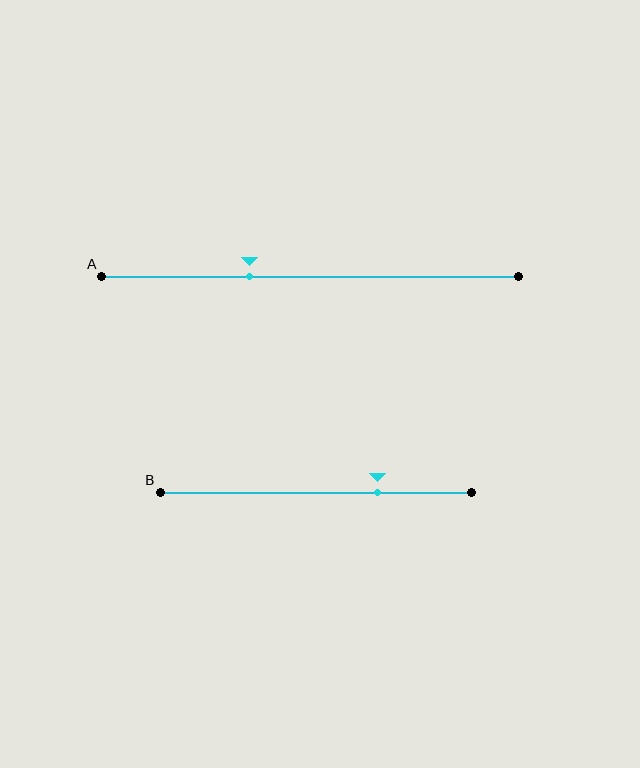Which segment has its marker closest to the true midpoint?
Segment A has its marker closest to the true midpoint.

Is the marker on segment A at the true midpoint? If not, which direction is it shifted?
No, the marker on segment A is shifted to the left by about 14% of the segment length.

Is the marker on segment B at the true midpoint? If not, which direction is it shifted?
No, the marker on segment B is shifted to the right by about 20% of the segment length.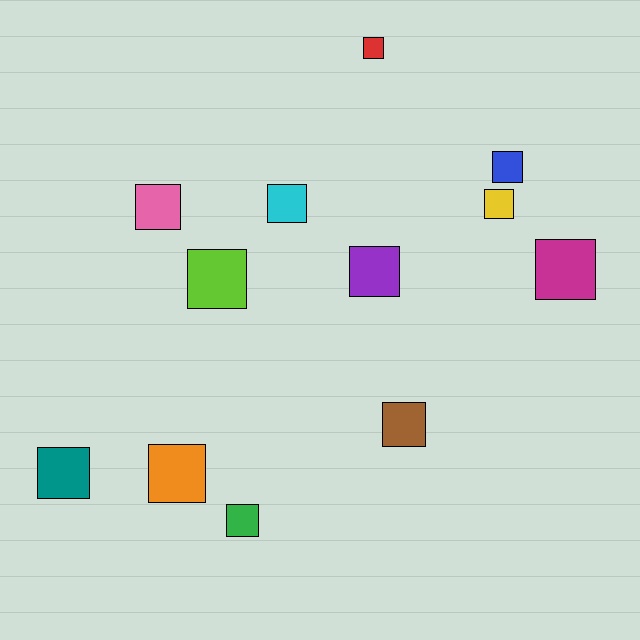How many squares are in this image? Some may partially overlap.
There are 12 squares.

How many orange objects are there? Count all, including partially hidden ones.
There is 1 orange object.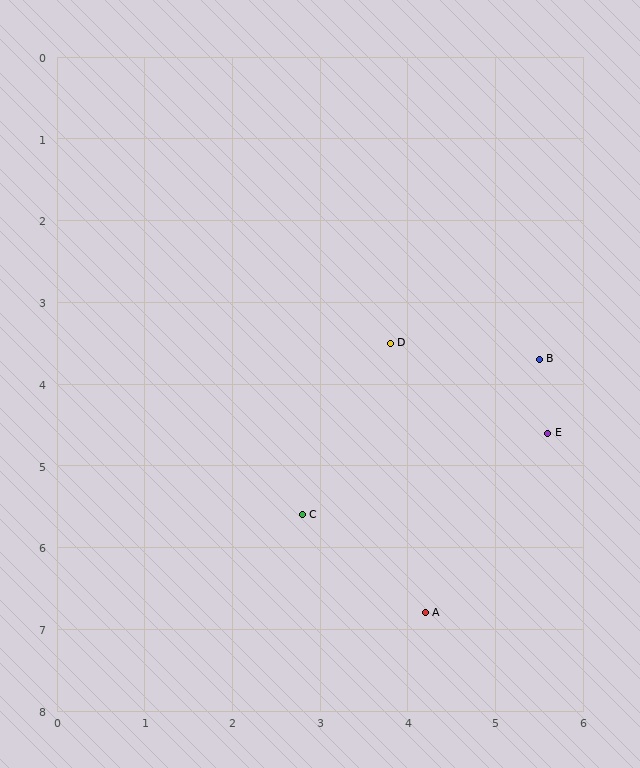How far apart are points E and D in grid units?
Points E and D are about 2.1 grid units apart.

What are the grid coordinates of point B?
Point B is at approximately (5.5, 3.7).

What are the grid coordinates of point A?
Point A is at approximately (4.2, 6.8).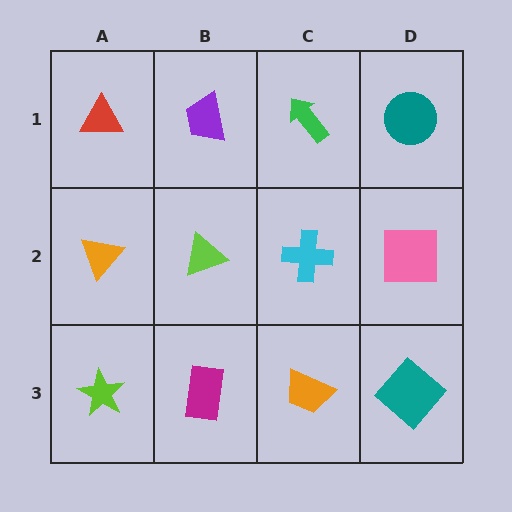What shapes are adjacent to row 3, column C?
A cyan cross (row 2, column C), a magenta rectangle (row 3, column B), a teal diamond (row 3, column D).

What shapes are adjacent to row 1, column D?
A pink square (row 2, column D), a green arrow (row 1, column C).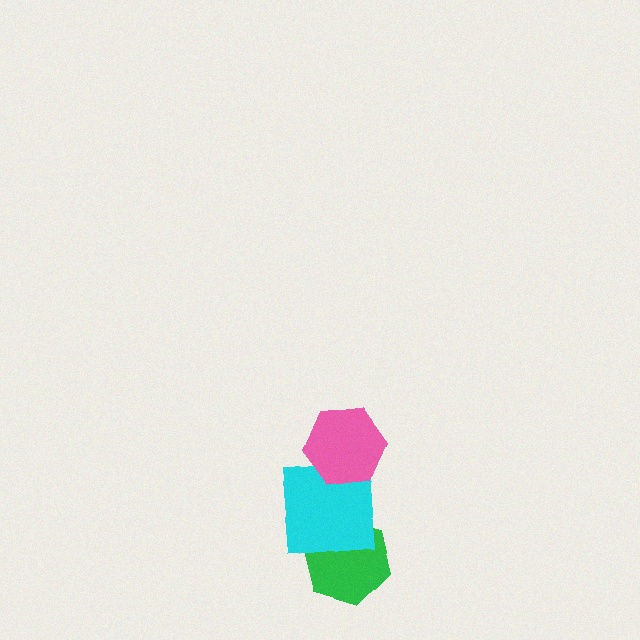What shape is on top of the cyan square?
The pink hexagon is on top of the cyan square.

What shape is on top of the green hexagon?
The cyan square is on top of the green hexagon.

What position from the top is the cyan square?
The cyan square is 2nd from the top.